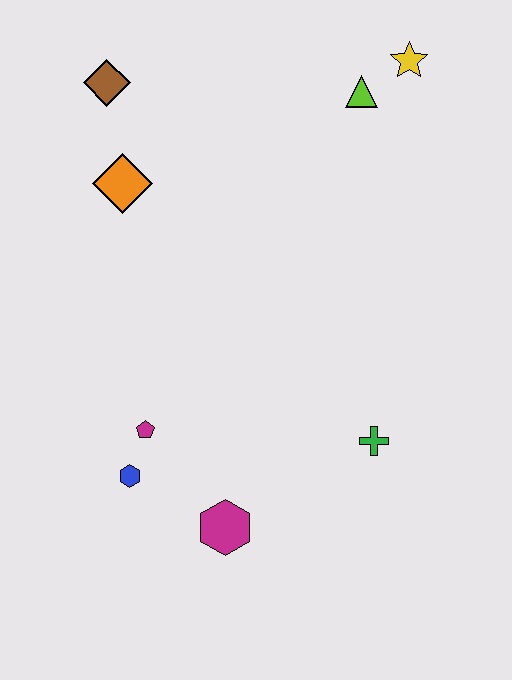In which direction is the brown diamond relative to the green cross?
The brown diamond is above the green cross.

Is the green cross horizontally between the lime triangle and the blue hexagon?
No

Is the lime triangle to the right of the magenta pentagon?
Yes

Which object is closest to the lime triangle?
The yellow star is closest to the lime triangle.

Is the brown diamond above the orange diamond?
Yes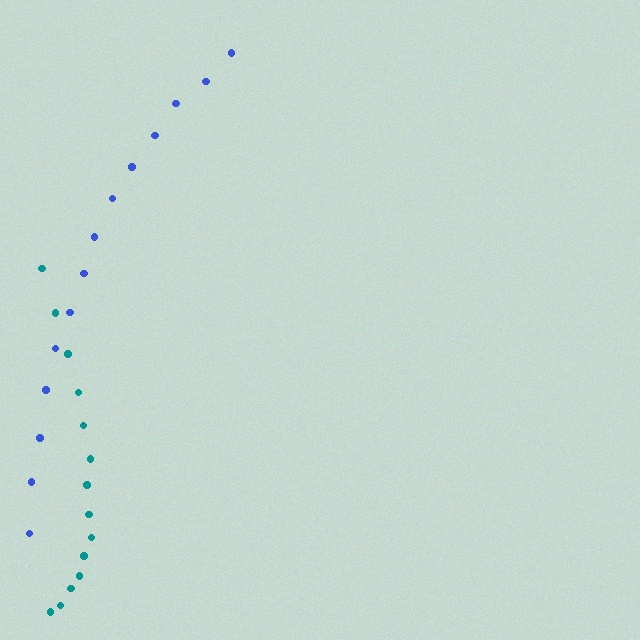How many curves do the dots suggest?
There are 2 distinct paths.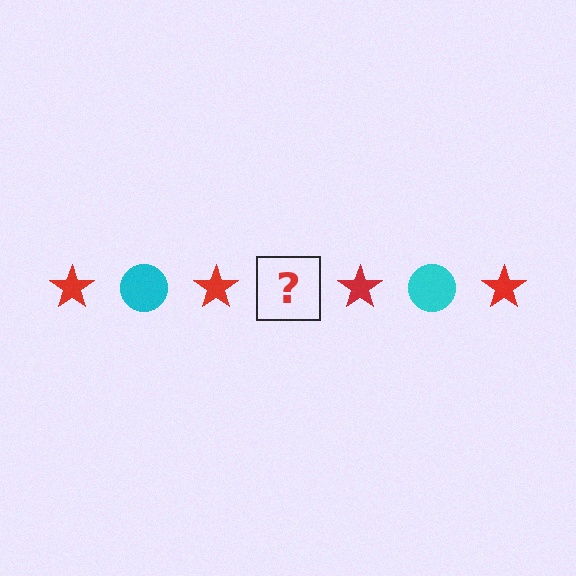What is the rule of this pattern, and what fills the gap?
The rule is that the pattern alternates between red star and cyan circle. The gap should be filled with a cyan circle.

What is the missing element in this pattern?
The missing element is a cyan circle.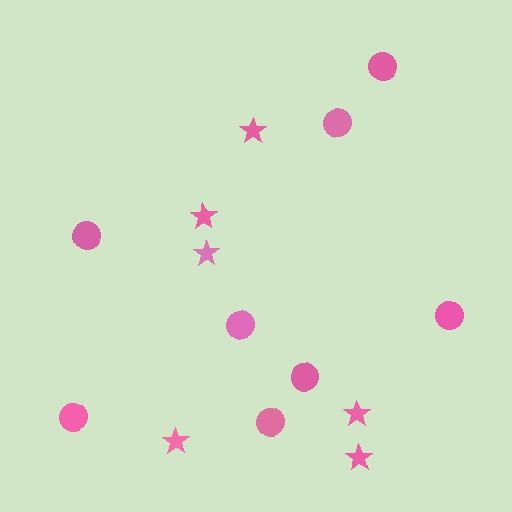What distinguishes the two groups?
There are 2 groups: one group of stars (6) and one group of circles (8).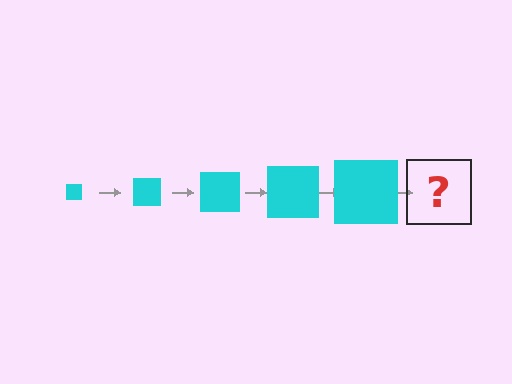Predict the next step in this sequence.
The next step is a cyan square, larger than the previous one.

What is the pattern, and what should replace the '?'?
The pattern is that the square gets progressively larger each step. The '?' should be a cyan square, larger than the previous one.